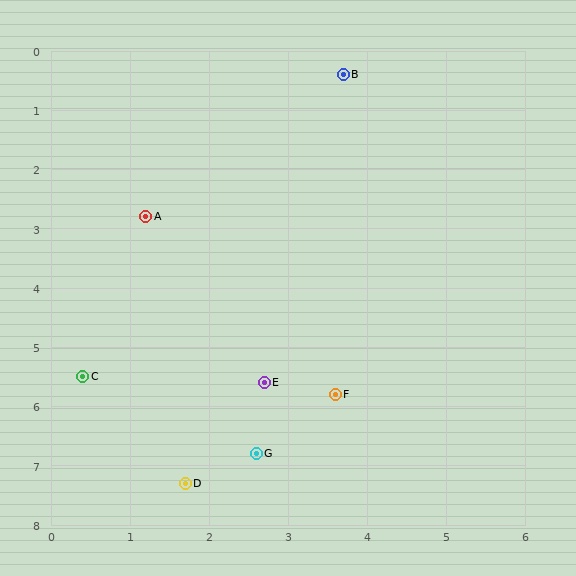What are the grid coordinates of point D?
Point D is at approximately (1.7, 7.3).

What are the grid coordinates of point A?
Point A is at approximately (1.2, 2.8).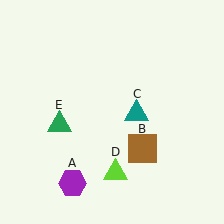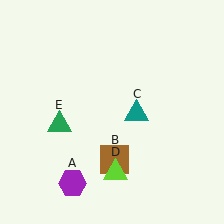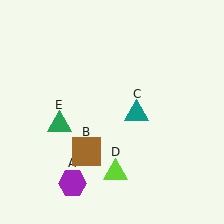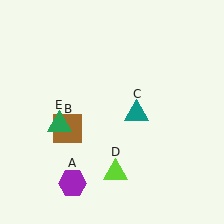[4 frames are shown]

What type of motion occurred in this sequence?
The brown square (object B) rotated clockwise around the center of the scene.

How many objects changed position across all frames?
1 object changed position: brown square (object B).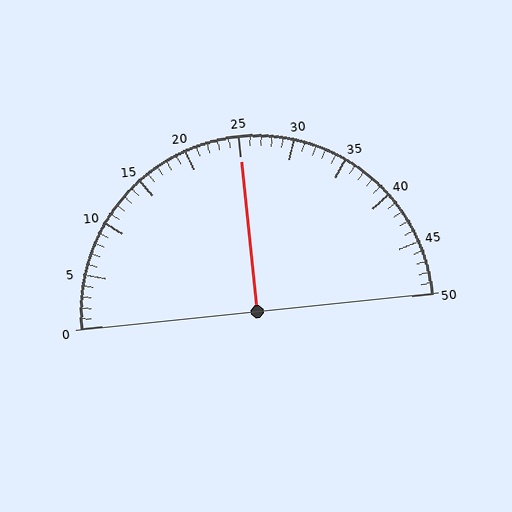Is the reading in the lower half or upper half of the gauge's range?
The reading is in the upper half of the range (0 to 50).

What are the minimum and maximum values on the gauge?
The gauge ranges from 0 to 50.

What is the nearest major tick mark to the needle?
The nearest major tick mark is 25.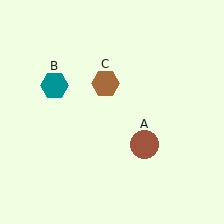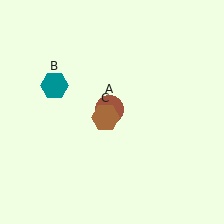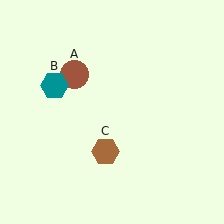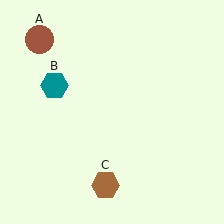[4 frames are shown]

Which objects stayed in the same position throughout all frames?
Teal hexagon (object B) remained stationary.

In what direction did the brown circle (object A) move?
The brown circle (object A) moved up and to the left.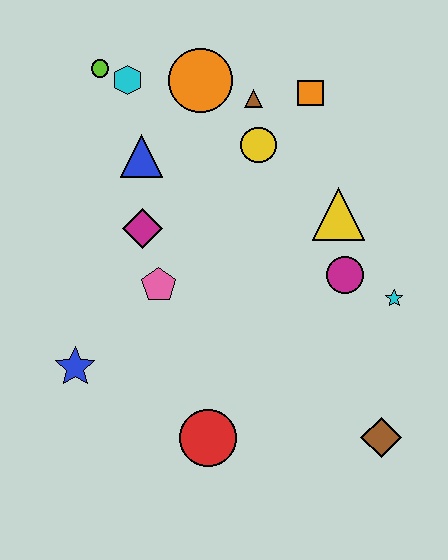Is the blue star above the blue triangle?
No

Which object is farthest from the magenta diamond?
The brown diamond is farthest from the magenta diamond.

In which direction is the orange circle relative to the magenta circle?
The orange circle is above the magenta circle.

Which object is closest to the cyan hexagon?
The lime circle is closest to the cyan hexagon.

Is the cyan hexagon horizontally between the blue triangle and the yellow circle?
No